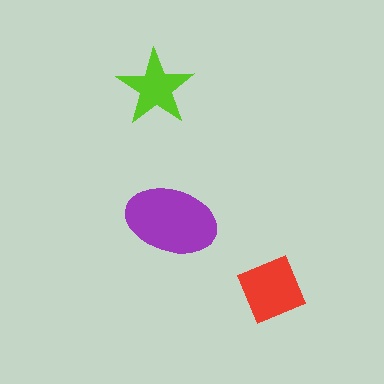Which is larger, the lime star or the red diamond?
The red diamond.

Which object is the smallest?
The lime star.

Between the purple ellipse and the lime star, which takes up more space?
The purple ellipse.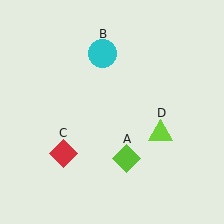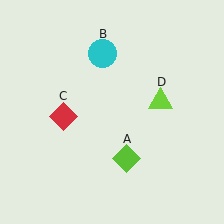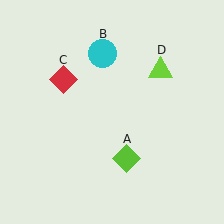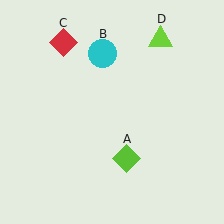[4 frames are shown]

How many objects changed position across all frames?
2 objects changed position: red diamond (object C), lime triangle (object D).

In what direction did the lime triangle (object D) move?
The lime triangle (object D) moved up.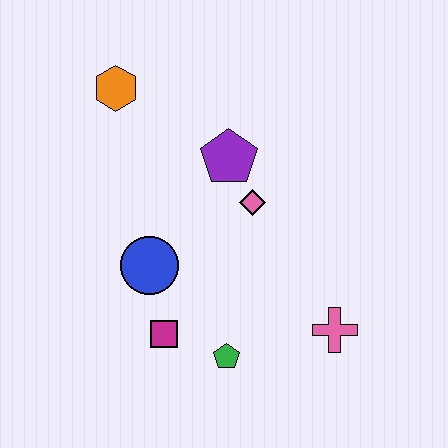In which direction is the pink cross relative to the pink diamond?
The pink cross is below the pink diamond.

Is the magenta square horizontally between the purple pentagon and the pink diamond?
No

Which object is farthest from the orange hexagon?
The pink cross is farthest from the orange hexagon.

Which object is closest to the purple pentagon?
The pink diamond is closest to the purple pentagon.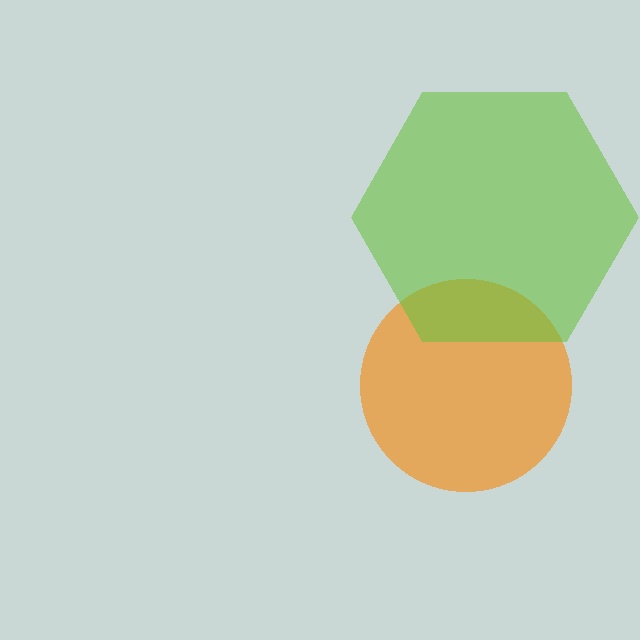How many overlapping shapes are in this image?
There are 2 overlapping shapes in the image.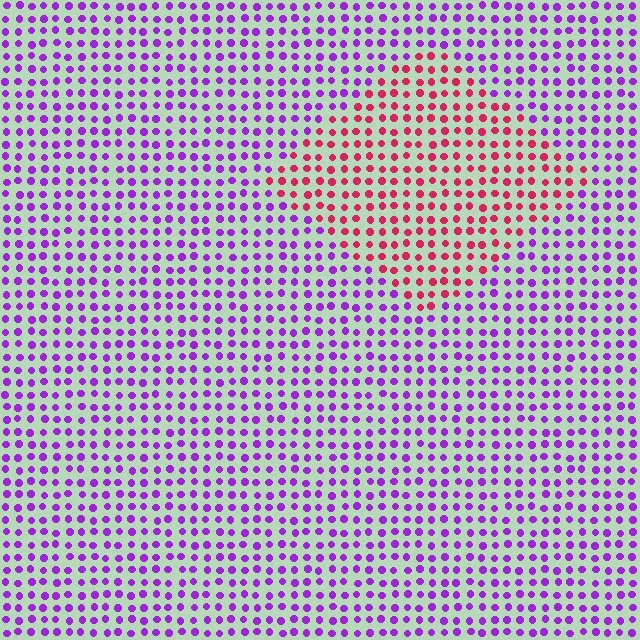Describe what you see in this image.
The image is filled with small purple elements in a uniform arrangement. A diamond-shaped region is visible where the elements are tinted to a slightly different hue, forming a subtle color boundary.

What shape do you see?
I see a diamond.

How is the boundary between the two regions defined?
The boundary is defined purely by a slight shift in hue (about 58 degrees). Spacing, size, and orientation are identical on both sides.